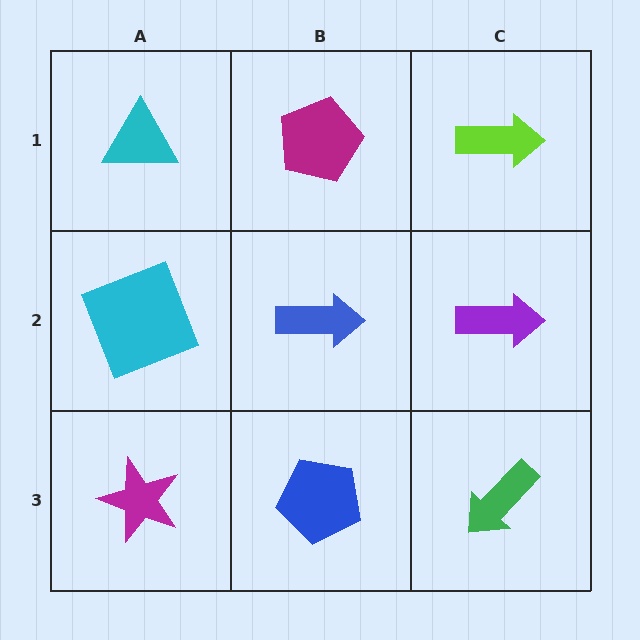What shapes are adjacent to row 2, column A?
A cyan triangle (row 1, column A), a magenta star (row 3, column A), a blue arrow (row 2, column B).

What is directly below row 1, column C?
A purple arrow.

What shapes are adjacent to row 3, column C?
A purple arrow (row 2, column C), a blue pentagon (row 3, column B).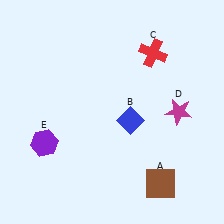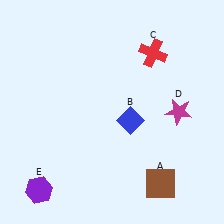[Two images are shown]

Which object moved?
The purple hexagon (E) moved down.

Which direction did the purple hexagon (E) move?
The purple hexagon (E) moved down.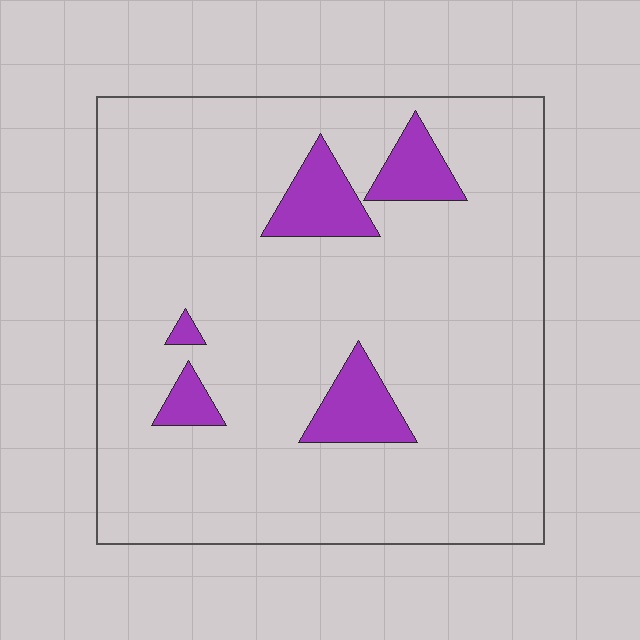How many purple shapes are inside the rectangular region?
5.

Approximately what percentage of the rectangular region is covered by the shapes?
Approximately 10%.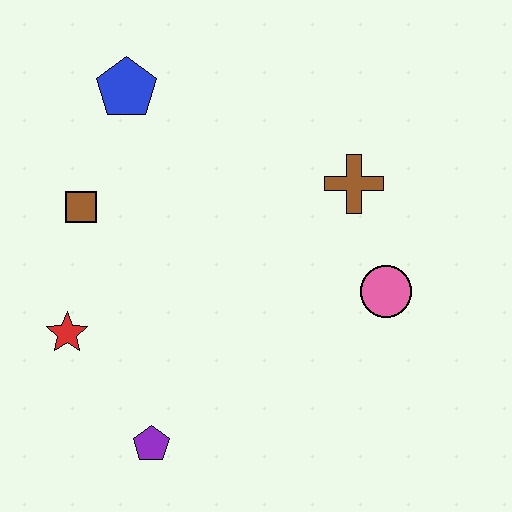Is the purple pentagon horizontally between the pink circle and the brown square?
Yes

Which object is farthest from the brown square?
The pink circle is farthest from the brown square.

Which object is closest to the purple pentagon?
The red star is closest to the purple pentagon.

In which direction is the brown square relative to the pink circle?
The brown square is to the left of the pink circle.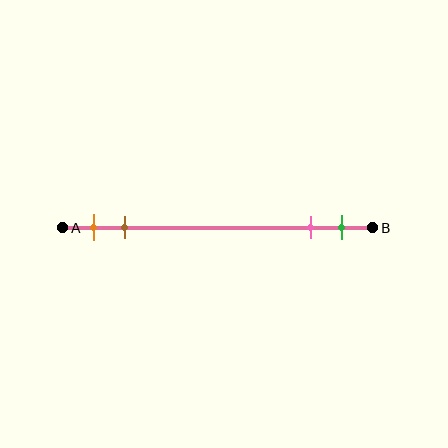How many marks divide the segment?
There are 4 marks dividing the segment.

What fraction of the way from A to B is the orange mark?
The orange mark is approximately 10% (0.1) of the way from A to B.